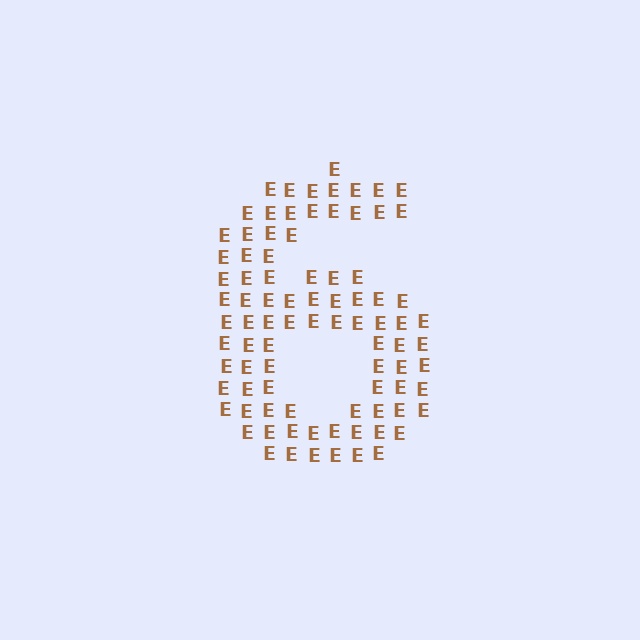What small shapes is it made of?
It is made of small letter E's.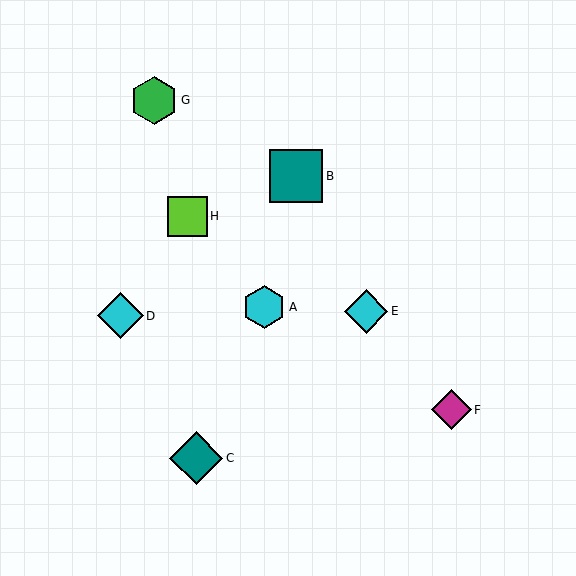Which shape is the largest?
The teal diamond (labeled C) is the largest.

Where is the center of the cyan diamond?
The center of the cyan diamond is at (366, 311).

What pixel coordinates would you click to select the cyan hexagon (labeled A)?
Click at (264, 307) to select the cyan hexagon A.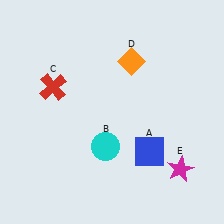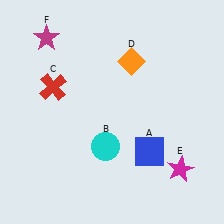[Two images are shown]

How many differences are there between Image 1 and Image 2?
There is 1 difference between the two images.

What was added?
A magenta star (F) was added in Image 2.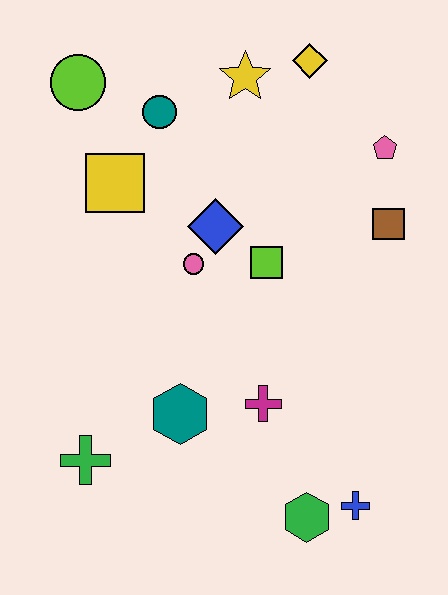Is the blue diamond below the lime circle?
Yes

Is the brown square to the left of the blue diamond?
No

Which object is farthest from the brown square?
The green cross is farthest from the brown square.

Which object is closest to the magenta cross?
The teal hexagon is closest to the magenta cross.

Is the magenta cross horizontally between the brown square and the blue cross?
No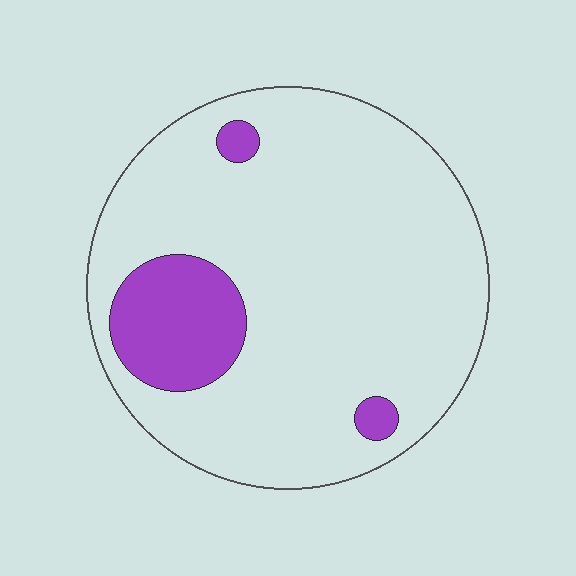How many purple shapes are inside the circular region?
3.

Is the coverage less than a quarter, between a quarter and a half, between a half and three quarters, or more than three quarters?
Less than a quarter.